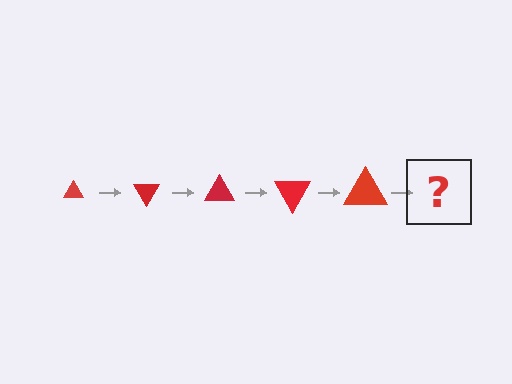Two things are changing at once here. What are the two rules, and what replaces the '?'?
The two rules are that the triangle grows larger each step and it rotates 60 degrees each step. The '?' should be a triangle, larger than the previous one and rotated 300 degrees from the start.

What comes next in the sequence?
The next element should be a triangle, larger than the previous one and rotated 300 degrees from the start.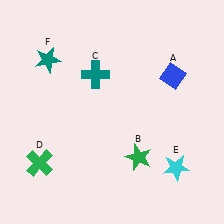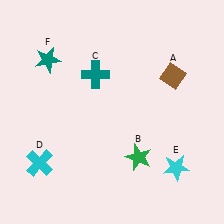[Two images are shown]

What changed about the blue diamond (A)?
In Image 1, A is blue. In Image 2, it changed to brown.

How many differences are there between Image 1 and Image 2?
There are 2 differences between the two images.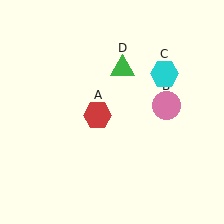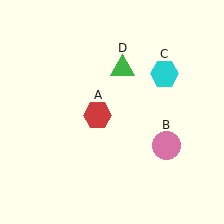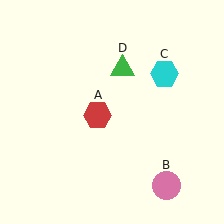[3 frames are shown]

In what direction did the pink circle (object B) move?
The pink circle (object B) moved down.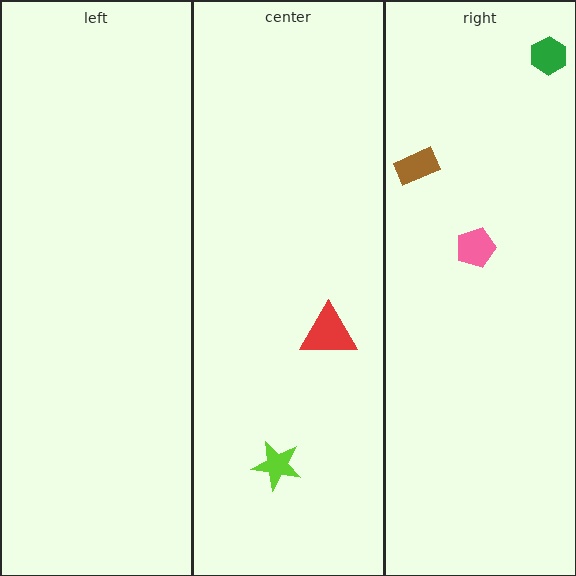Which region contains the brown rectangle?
The right region.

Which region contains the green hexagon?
The right region.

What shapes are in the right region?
The green hexagon, the pink pentagon, the brown rectangle.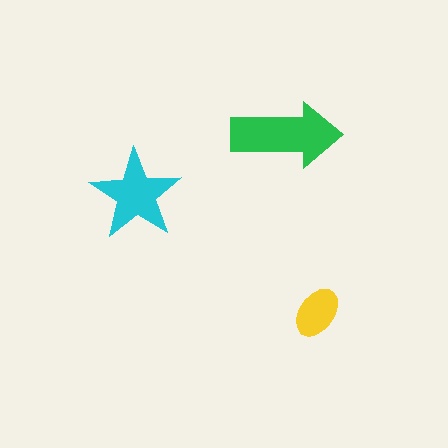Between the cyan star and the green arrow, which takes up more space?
The green arrow.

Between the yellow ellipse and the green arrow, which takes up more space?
The green arrow.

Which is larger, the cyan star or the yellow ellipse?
The cyan star.